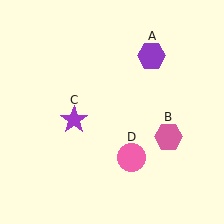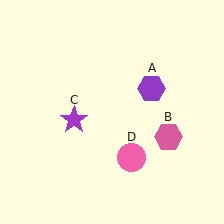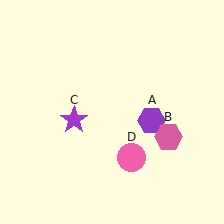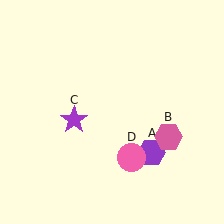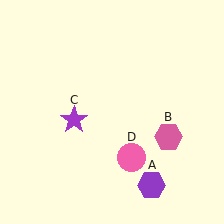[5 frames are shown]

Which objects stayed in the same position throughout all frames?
Pink hexagon (object B) and purple star (object C) and pink circle (object D) remained stationary.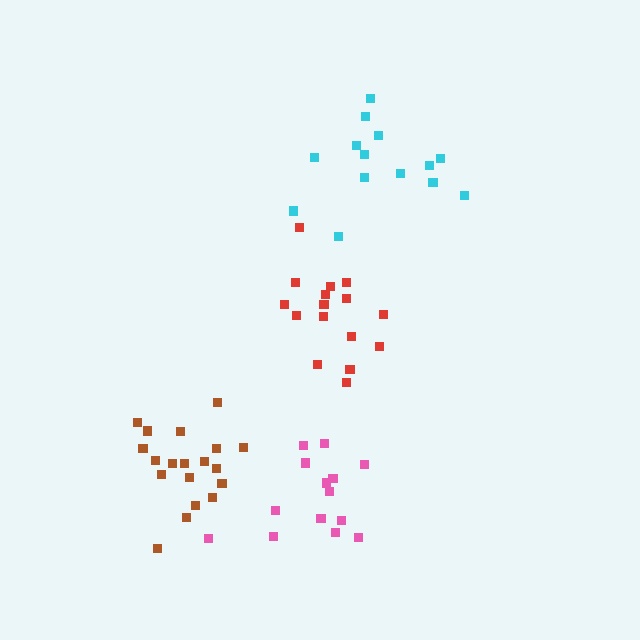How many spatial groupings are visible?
There are 4 spatial groupings.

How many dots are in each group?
Group 1: 16 dots, Group 2: 14 dots, Group 3: 14 dots, Group 4: 19 dots (63 total).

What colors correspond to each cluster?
The clusters are colored: red, pink, cyan, brown.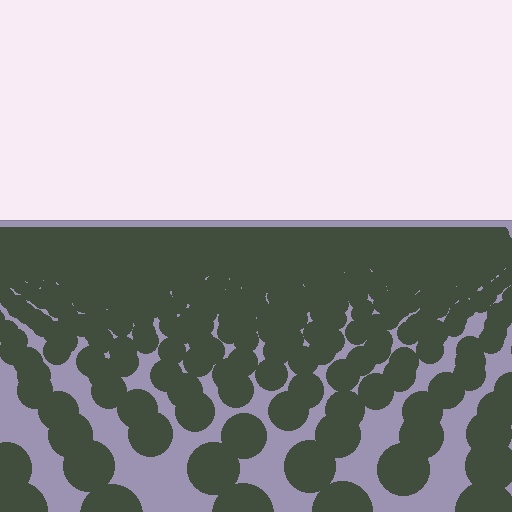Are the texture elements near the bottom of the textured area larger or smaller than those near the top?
Larger. Near the bottom, elements are closer to the viewer and appear at a bigger on-screen size.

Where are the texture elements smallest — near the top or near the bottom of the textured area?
Near the top.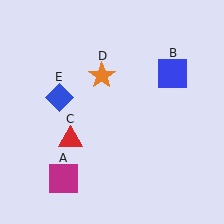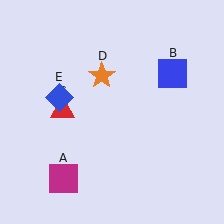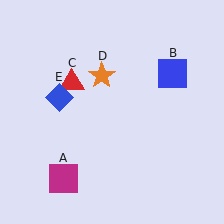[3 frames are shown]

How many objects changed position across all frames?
1 object changed position: red triangle (object C).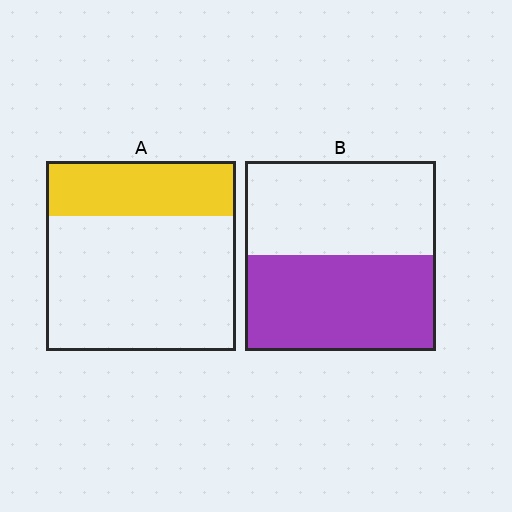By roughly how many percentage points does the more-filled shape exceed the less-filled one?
By roughly 20 percentage points (B over A).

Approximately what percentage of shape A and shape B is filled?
A is approximately 30% and B is approximately 50%.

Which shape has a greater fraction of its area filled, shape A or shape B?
Shape B.